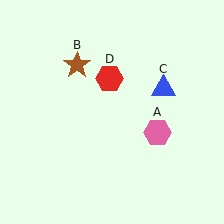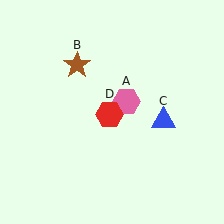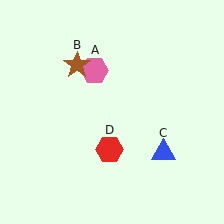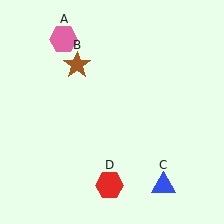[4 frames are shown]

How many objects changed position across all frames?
3 objects changed position: pink hexagon (object A), blue triangle (object C), red hexagon (object D).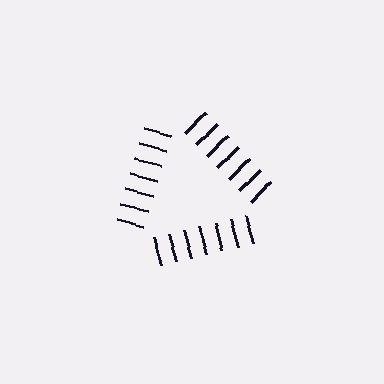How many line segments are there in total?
21 — 7 along each of the 3 edges.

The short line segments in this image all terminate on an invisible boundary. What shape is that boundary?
An illusory triangle — the line segments terminate on its edges but no continuous stroke is drawn.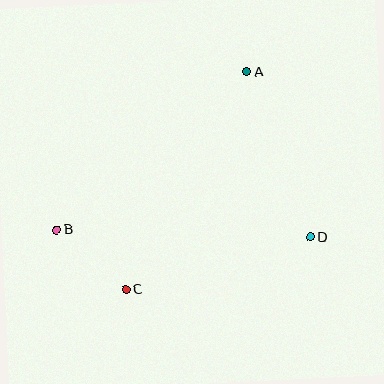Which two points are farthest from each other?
Points B and D are farthest from each other.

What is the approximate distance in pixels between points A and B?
The distance between A and B is approximately 248 pixels.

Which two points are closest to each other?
Points B and C are closest to each other.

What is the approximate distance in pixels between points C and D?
The distance between C and D is approximately 192 pixels.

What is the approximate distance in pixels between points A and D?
The distance between A and D is approximately 177 pixels.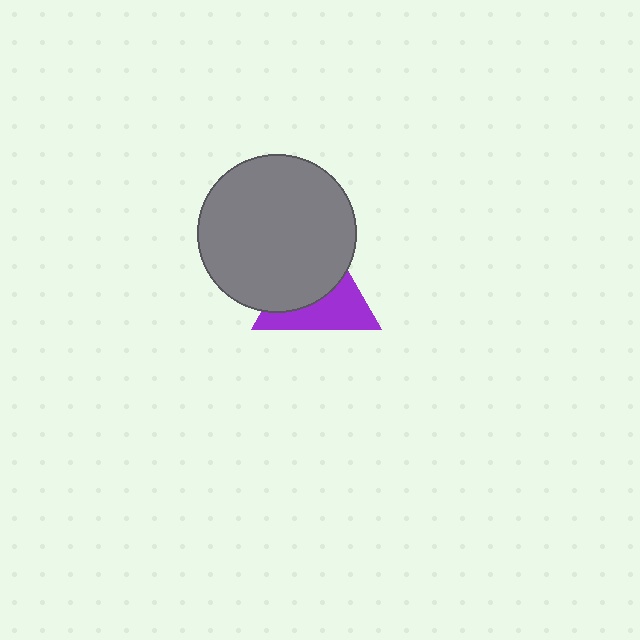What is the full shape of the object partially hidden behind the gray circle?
The partially hidden object is a purple triangle.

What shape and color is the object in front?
The object in front is a gray circle.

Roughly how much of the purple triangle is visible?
About half of it is visible (roughly 46%).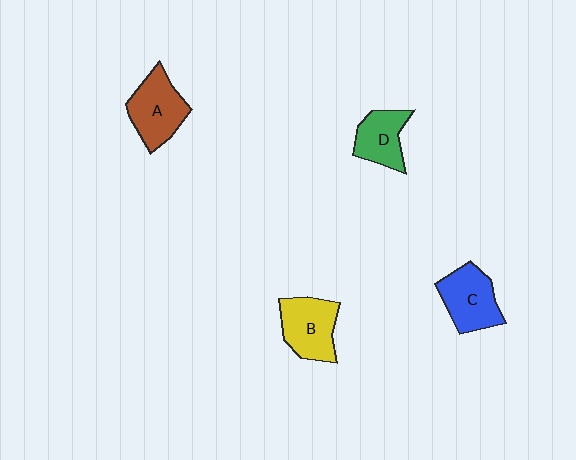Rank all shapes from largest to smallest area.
From largest to smallest: A (brown), B (yellow), C (blue), D (green).